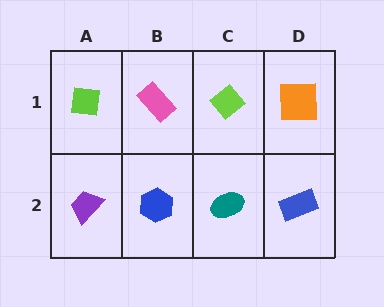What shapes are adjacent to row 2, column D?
An orange square (row 1, column D), a teal ellipse (row 2, column C).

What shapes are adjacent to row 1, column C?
A teal ellipse (row 2, column C), a pink rectangle (row 1, column B), an orange square (row 1, column D).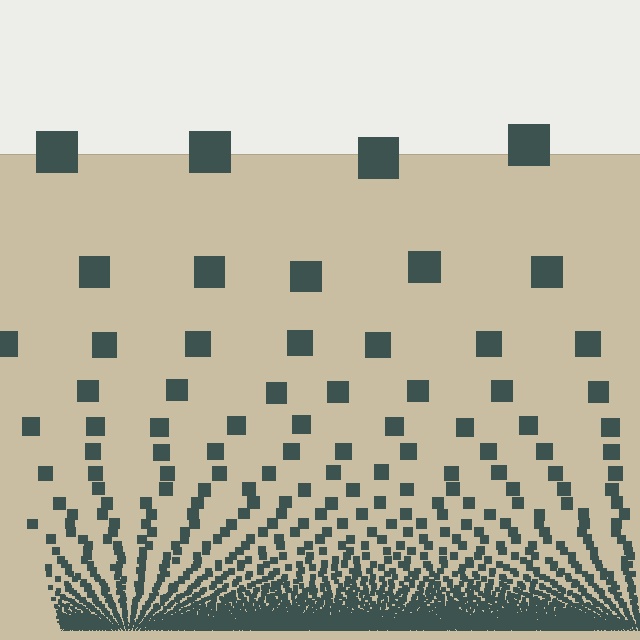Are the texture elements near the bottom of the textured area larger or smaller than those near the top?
Smaller. The gradient is inverted — elements near the bottom are smaller and denser.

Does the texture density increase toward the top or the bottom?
Density increases toward the bottom.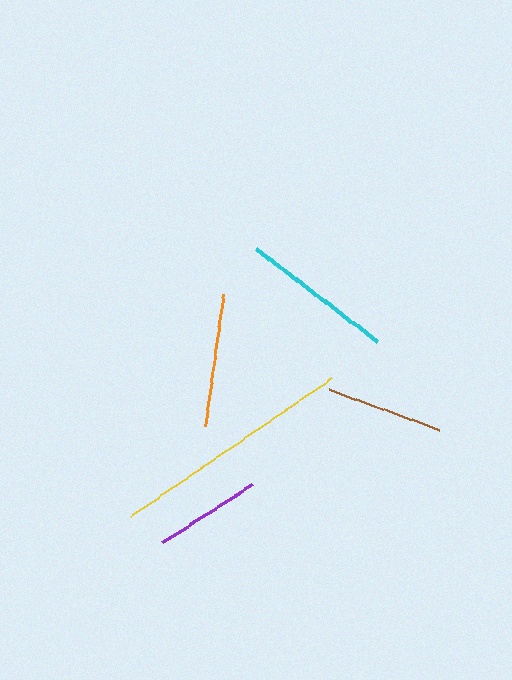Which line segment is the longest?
The yellow line is the longest at approximately 244 pixels.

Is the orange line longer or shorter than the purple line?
The orange line is longer than the purple line.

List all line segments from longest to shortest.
From longest to shortest: yellow, cyan, orange, brown, purple.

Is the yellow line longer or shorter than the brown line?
The yellow line is longer than the brown line.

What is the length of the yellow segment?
The yellow segment is approximately 244 pixels long.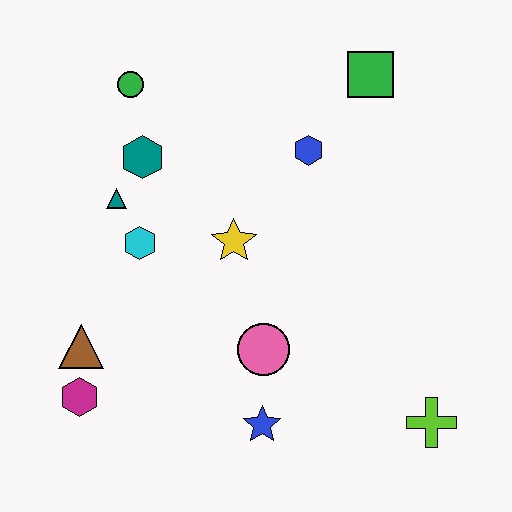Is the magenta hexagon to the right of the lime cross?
No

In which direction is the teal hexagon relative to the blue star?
The teal hexagon is above the blue star.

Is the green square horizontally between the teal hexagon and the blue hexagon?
No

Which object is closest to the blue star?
The pink circle is closest to the blue star.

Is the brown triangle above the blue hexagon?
No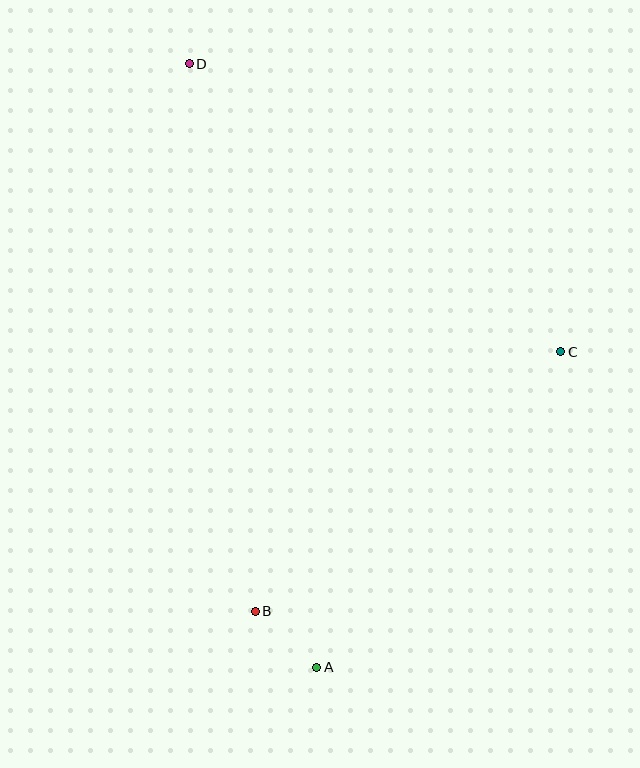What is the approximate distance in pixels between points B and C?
The distance between B and C is approximately 400 pixels.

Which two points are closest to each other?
Points A and B are closest to each other.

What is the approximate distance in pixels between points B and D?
The distance between B and D is approximately 551 pixels.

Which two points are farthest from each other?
Points A and D are farthest from each other.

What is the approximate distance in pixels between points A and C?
The distance between A and C is approximately 399 pixels.